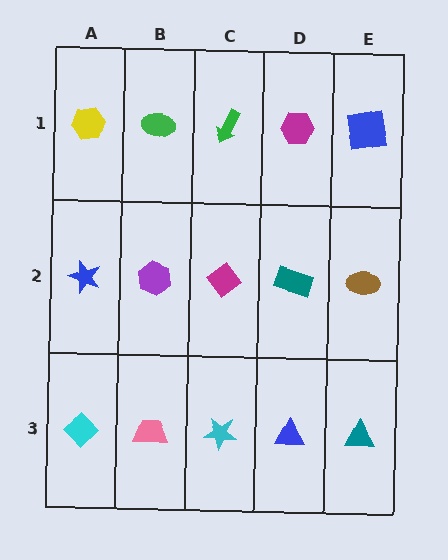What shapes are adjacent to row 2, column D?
A magenta hexagon (row 1, column D), a blue triangle (row 3, column D), a magenta diamond (row 2, column C), a brown ellipse (row 2, column E).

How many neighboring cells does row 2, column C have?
4.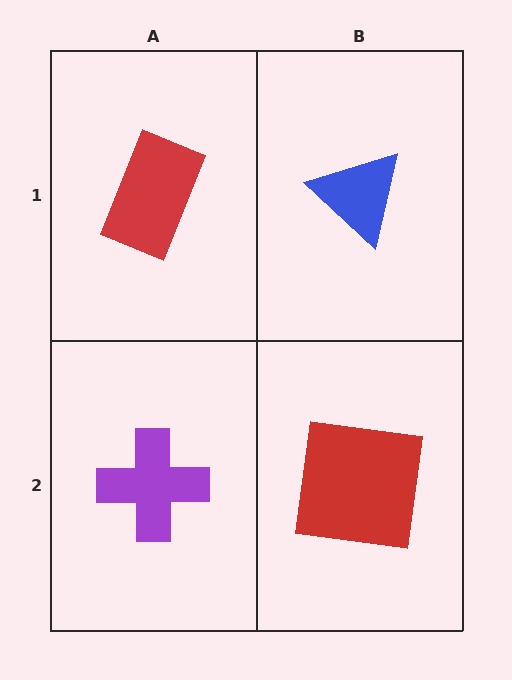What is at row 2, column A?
A purple cross.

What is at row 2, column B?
A red square.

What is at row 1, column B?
A blue triangle.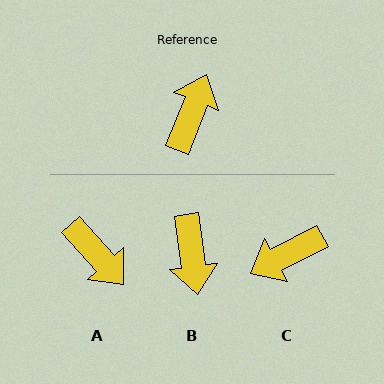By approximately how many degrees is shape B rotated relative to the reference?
Approximately 151 degrees clockwise.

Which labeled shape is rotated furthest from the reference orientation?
B, about 151 degrees away.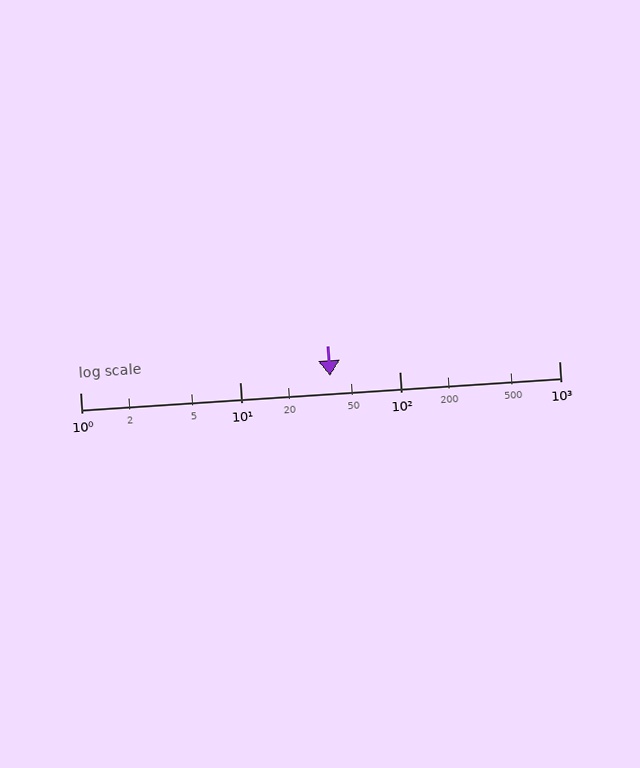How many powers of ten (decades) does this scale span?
The scale spans 3 decades, from 1 to 1000.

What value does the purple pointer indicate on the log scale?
The pointer indicates approximately 37.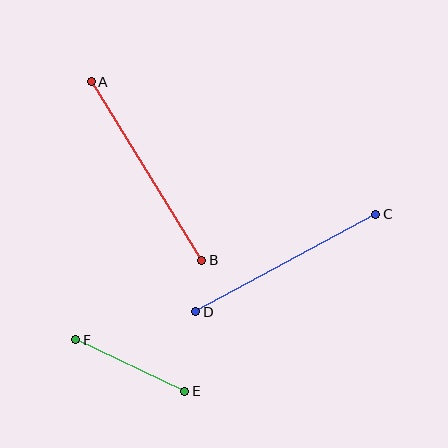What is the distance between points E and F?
The distance is approximately 121 pixels.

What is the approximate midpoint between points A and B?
The midpoint is at approximately (147, 171) pixels.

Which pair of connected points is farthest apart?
Points A and B are farthest apart.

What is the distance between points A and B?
The distance is approximately 210 pixels.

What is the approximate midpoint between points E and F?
The midpoint is at approximately (130, 366) pixels.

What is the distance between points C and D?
The distance is approximately 205 pixels.